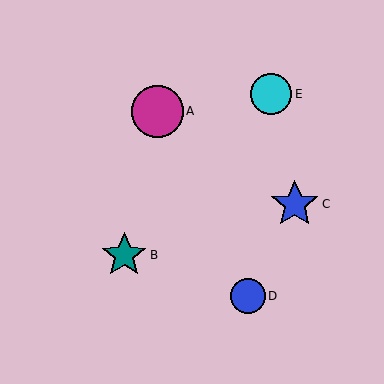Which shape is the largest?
The magenta circle (labeled A) is the largest.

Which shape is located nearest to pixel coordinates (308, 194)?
The blue star (labeled C) at (295, 204) is nearest to that location.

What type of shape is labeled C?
Shape C is a blue star.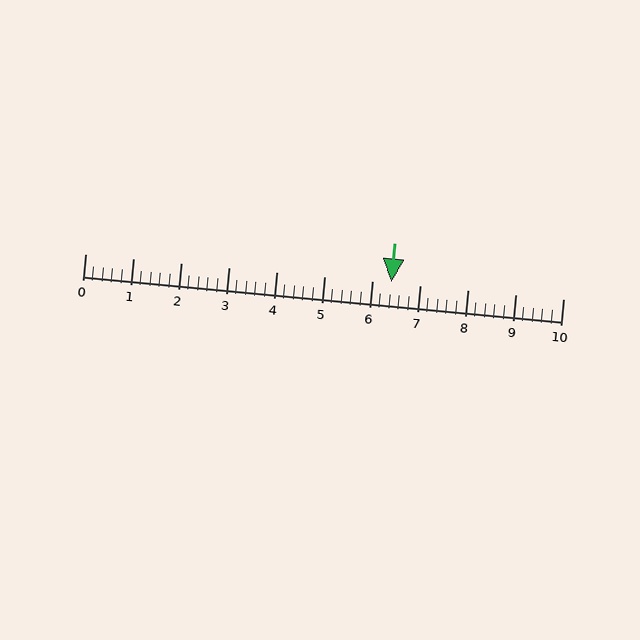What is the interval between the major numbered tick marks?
The major tick marks are spaced 1 units apart.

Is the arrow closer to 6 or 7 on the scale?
The arrow is closer to 6.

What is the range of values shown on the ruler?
The ruler shows values from 0 to 10.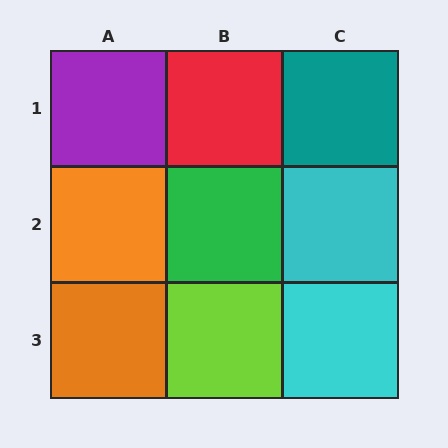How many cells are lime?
1 cell is lime.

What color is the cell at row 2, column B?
Green.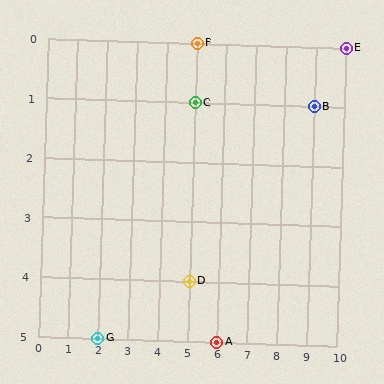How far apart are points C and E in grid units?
Points C and E are 5 columns and 1 row apart (about 5.1 grid units diagonally).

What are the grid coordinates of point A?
Point A is at grid coordinates (6, 5).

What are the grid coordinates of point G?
Point G is at grid coordinates (2, 5).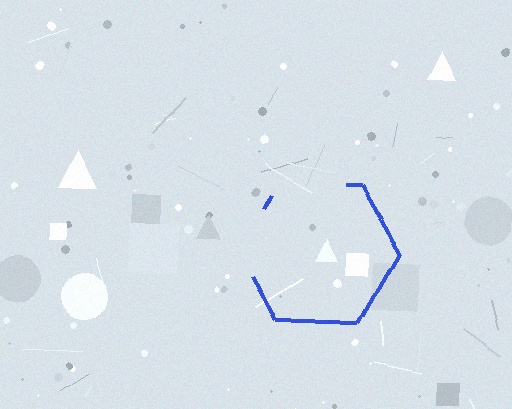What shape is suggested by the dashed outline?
The dashed outline suggests a hexagon.